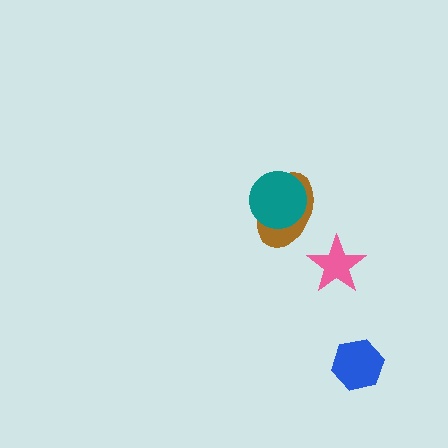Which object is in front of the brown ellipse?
The teal circle is in front of the brown ellipse.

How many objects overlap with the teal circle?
1 object overlaps with the teal circle.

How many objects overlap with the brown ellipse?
1 object overlaps with the brown ellipse.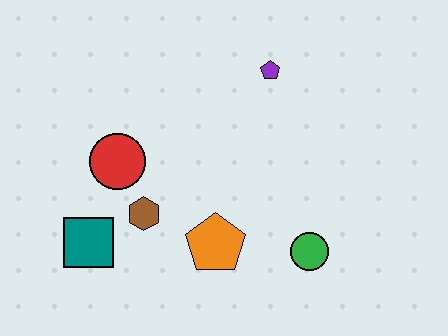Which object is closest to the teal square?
The brown hexagon is closest to the teal square.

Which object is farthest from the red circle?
The green circle is farthest from the red circle.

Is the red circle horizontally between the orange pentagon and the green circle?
No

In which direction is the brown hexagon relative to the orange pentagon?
The brown hexagon is to the left of the orange pentagon.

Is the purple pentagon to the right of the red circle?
Yes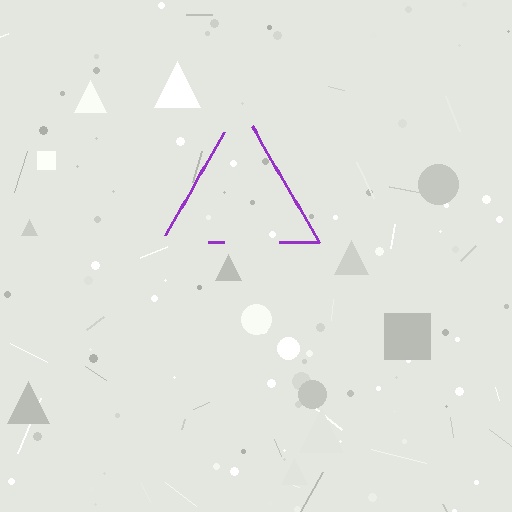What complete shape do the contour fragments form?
The contour fragments form a triangle.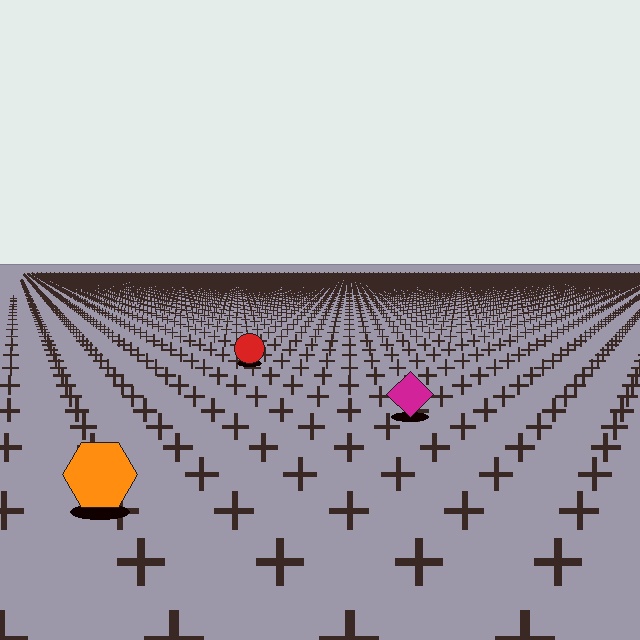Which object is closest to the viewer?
The orange hexagon is closest. The texture marks near it are larger and more spread out.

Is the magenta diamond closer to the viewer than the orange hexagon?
No. The orange hexagon is closer — you can tell from the texture gradient: the ground texture is coarser near it.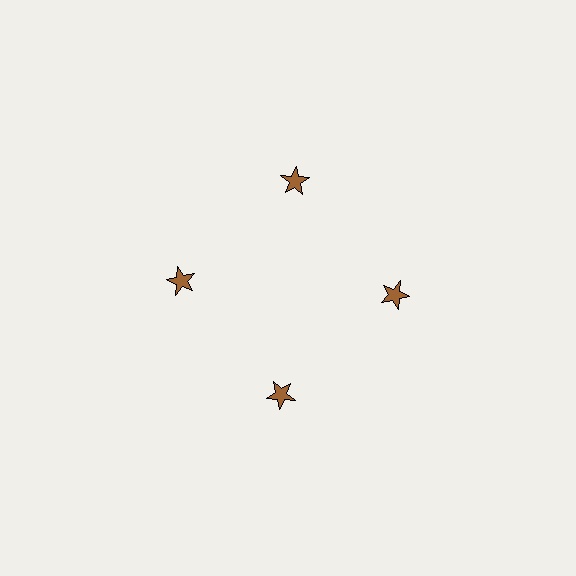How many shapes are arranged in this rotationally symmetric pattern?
There are 4 shapes, arranged in 4 groups of 1.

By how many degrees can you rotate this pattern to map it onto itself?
The pattern maps onto itself every 90 degrees of rotation.